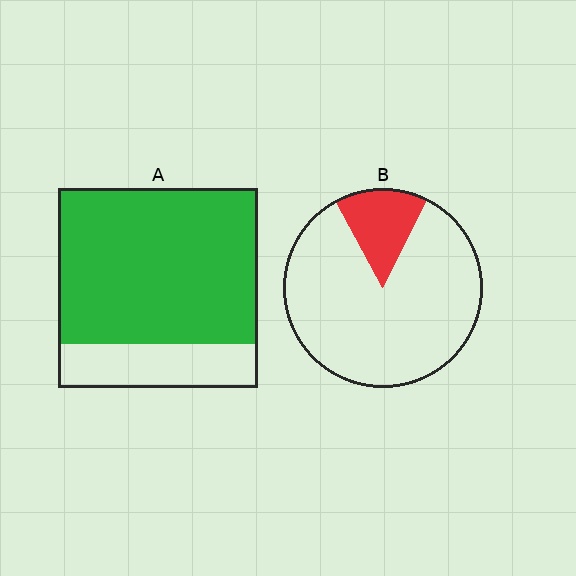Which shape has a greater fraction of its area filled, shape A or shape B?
Shape A.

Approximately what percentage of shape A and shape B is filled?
A is approximately 80% and B is approximately 15%.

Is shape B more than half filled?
No.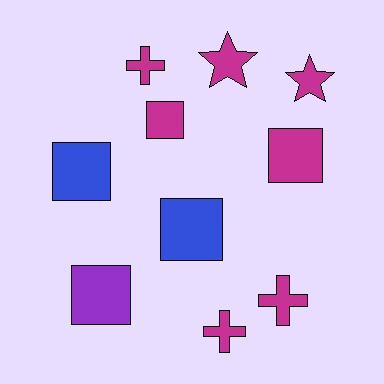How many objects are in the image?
There are 10 objects.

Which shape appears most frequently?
Square, with 5 objects.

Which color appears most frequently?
Magenta, with 7 objects.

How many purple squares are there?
There is 1 purple square.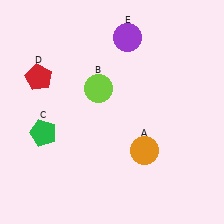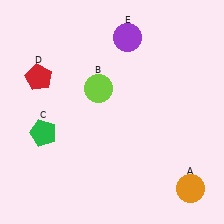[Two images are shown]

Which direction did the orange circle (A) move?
The orange circle (A) moved right.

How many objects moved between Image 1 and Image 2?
1 object moved between the two images.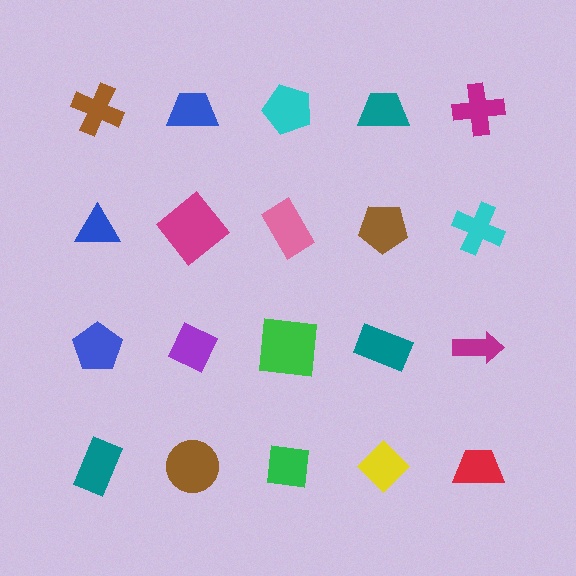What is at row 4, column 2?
A brown circle.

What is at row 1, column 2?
A blue trapezoid.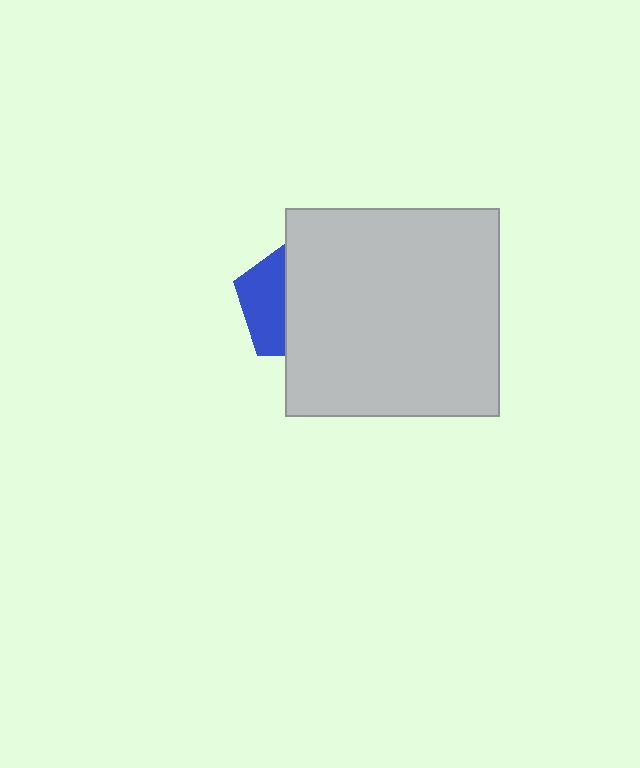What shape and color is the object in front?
The object in front is a light gray rectangle.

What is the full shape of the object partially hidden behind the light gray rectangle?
The partially hidden object is a blue pentagon.